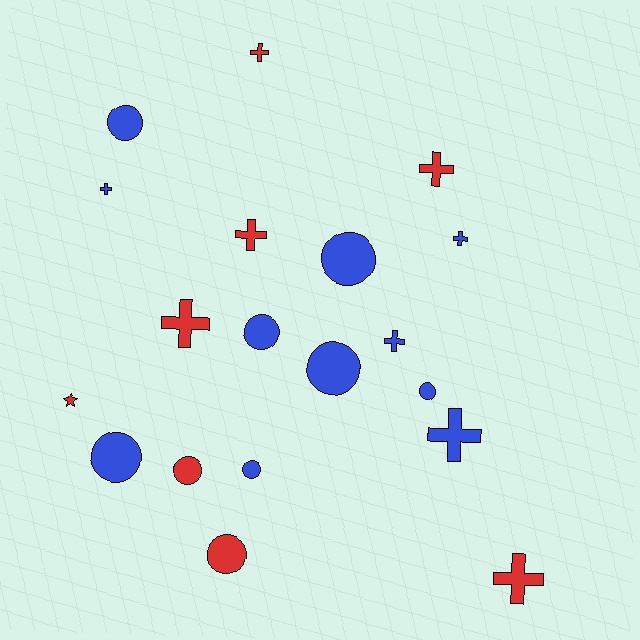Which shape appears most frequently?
Cross, with 9 objects.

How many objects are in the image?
There are 19 objects.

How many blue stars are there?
There are no blue stars.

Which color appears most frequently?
Blue, with 11 objects.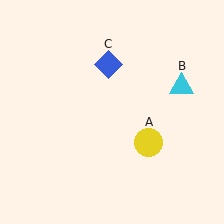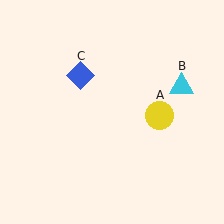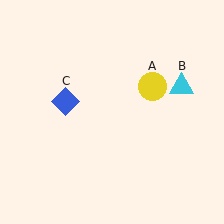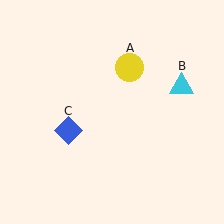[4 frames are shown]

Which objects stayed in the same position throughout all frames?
Cyan triangle (object B) remained stationary.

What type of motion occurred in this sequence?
The yellow circle (object A), blue diamond (object C) rotated counterclockwise around the center of the scene.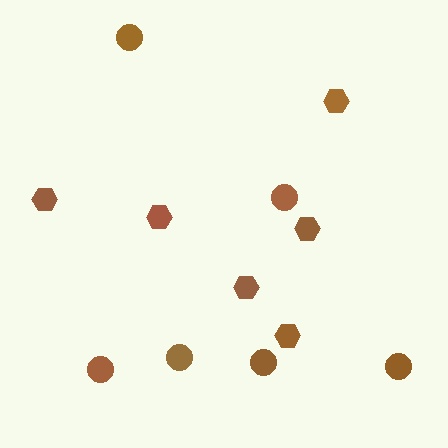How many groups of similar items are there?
There are 2 groups: one group of hexagons (6) and one group of circles (6).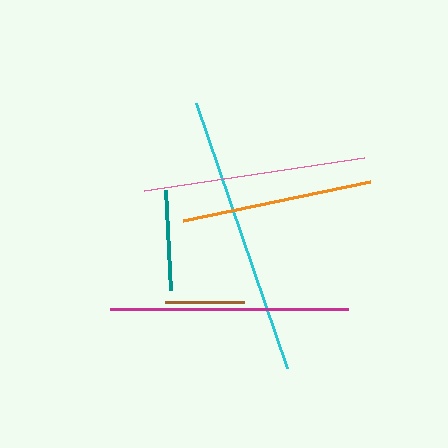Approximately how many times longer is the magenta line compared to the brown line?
The magenta line is approximately 3.0 times the length of the brown line.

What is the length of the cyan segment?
The cyan segment is approximately 280 pixels long.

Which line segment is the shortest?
The brown line is the shortest at approximately 79 pixels.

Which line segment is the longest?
The cyan line is the longest at approximately 280 pixels.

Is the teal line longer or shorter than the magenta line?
The magenta line is longer than the teal line.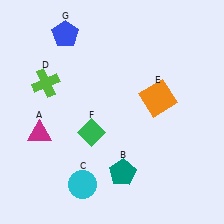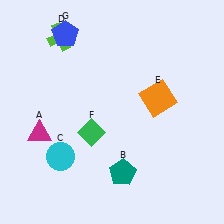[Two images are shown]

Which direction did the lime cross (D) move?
The lime cross (D) moved up.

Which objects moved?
The objects that moved are: the cyan circle (C), the lime cross (D).